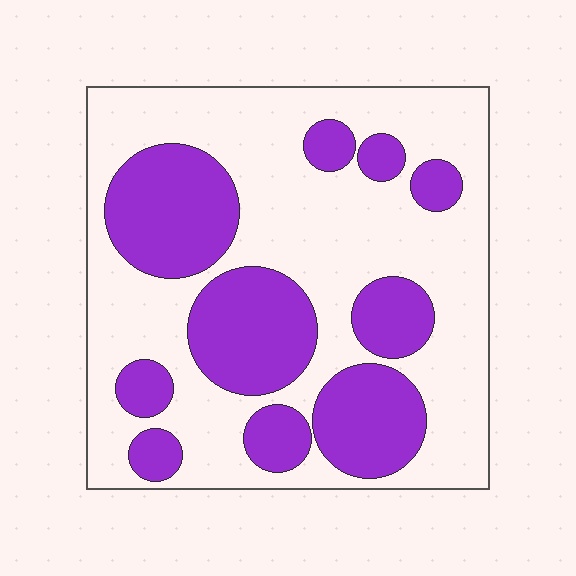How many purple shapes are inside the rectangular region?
10.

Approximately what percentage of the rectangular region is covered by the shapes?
Approximately 35%.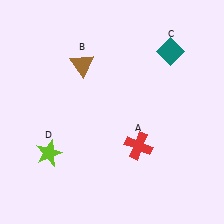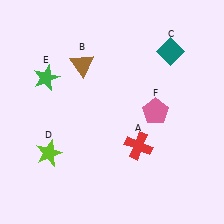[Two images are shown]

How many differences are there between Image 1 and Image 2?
There are 2 differences between the two images.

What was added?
A green star (E), a pink pentagon (F) were added in Image 2.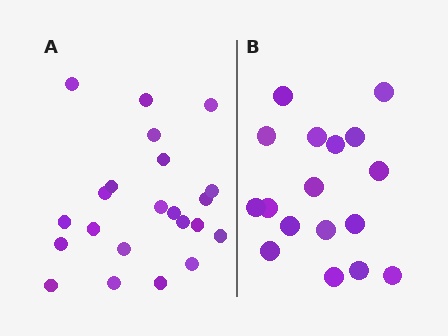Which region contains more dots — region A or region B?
Region A (the left region) has more dots.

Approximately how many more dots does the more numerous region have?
Region A has about 5 more dots than region B.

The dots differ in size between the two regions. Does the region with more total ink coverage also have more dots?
No. Region B has more total ink coverage because its dots are larger, but region A actually contains more individual dots. Total area can be misleading — the number of items is what matters here.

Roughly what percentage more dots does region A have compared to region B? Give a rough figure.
About 30% more.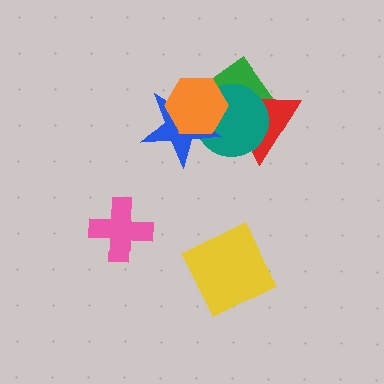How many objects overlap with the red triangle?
3 objects overlap with the red triangle.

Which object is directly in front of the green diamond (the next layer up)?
The red triangle is directly in front of the green diamond.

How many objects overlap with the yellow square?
0 objects overlap with the yellow square.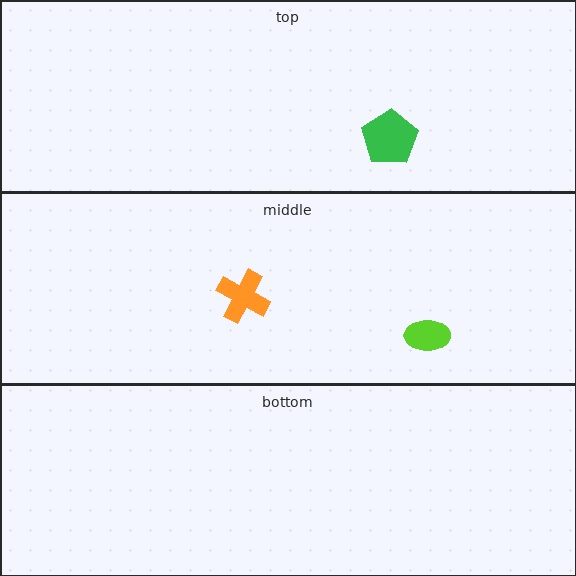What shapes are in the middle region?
The lime ellipse, the orange cross.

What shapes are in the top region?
The green pentagon.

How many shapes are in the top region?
1.